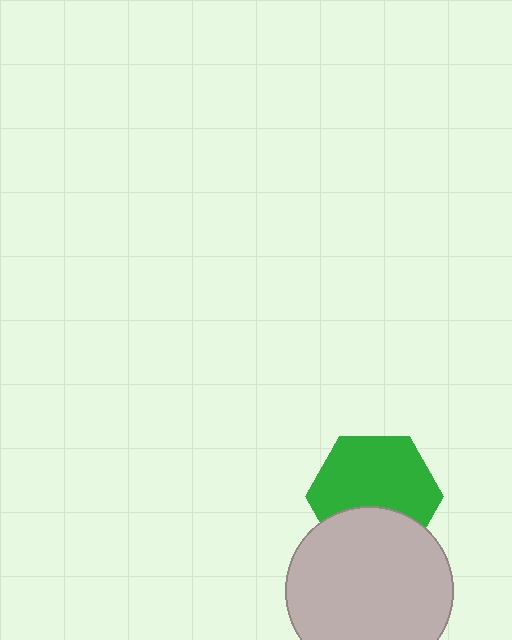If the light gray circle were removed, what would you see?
You would see the complete green hexagon.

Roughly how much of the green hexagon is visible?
Most of it is visible (roughly 67%).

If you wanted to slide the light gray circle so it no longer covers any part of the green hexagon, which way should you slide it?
Slide it down — that is the most direct way to separate the two shapes.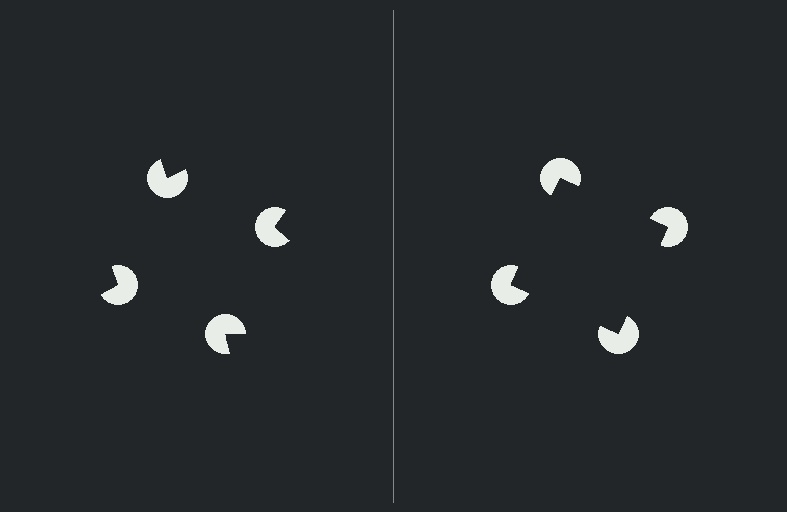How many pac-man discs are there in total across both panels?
8 — 4 on each side.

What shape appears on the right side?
An illusory square.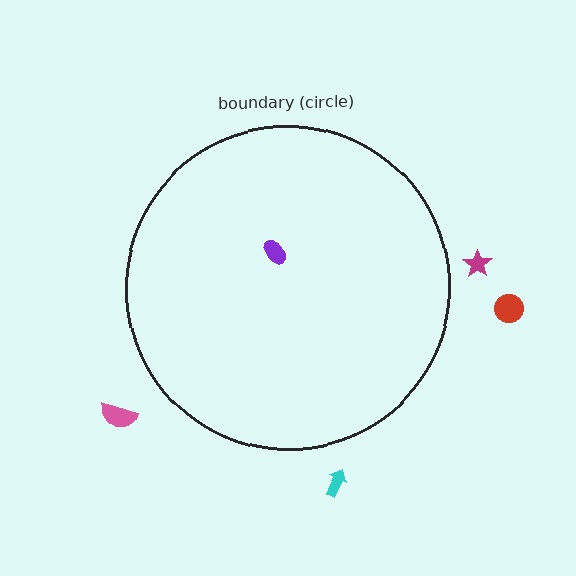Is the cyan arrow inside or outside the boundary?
Outside.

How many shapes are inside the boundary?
1 inside, 4 outside.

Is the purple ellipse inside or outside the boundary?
Inside.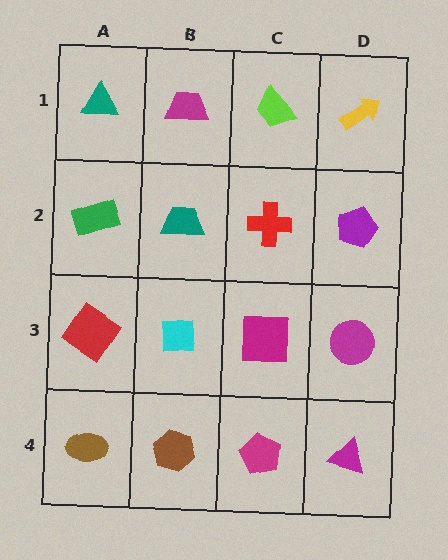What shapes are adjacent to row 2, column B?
A magenta trapezoid (row 1, column B), a cyan square (row 3, column B), a green rectangle (row 2, column A), a red cross (row 2, column C).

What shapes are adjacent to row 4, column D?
A magenta circle (row 3, column D), a magenta pentagon (row 4, column C).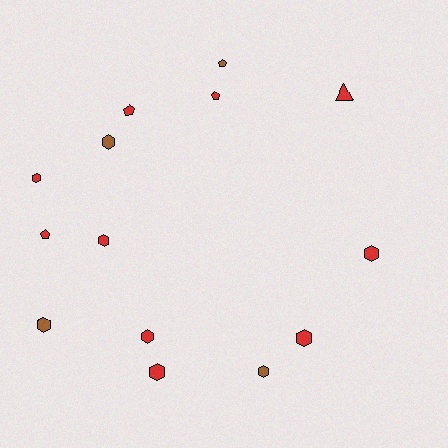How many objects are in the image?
There are 14 objects.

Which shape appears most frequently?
Hexagon, with 9 objects.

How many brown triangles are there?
There are no brown triangles.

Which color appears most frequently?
Red, with 10 objects.